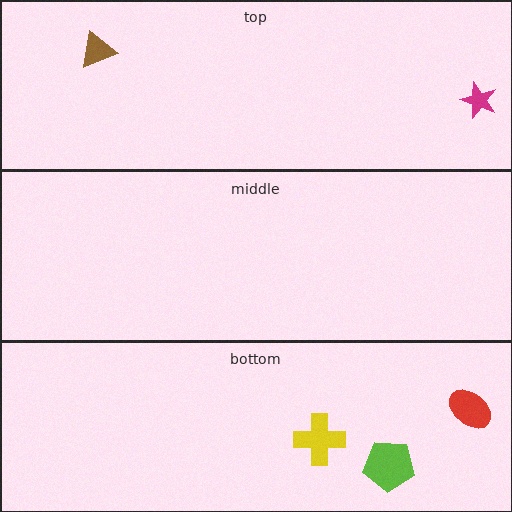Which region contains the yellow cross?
The bottom region.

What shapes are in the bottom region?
The lime pentagon, the yellow cross, the red ellipse.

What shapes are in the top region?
The brown triangle, the magenta star.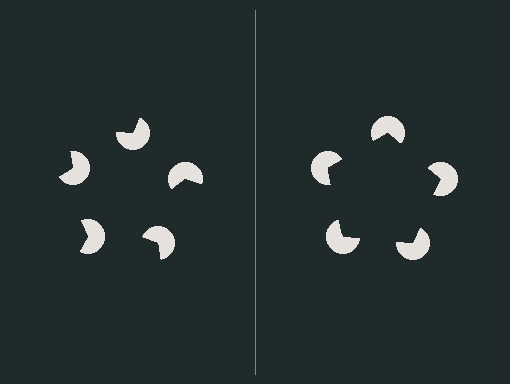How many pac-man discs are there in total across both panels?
10 — 5 on each side.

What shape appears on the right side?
An illusory pentagon.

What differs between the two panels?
The pac-man discs are positioned identically on both sides; only the wedge orientations differ. On the right they align to a pentagon; on the left they are misaligned.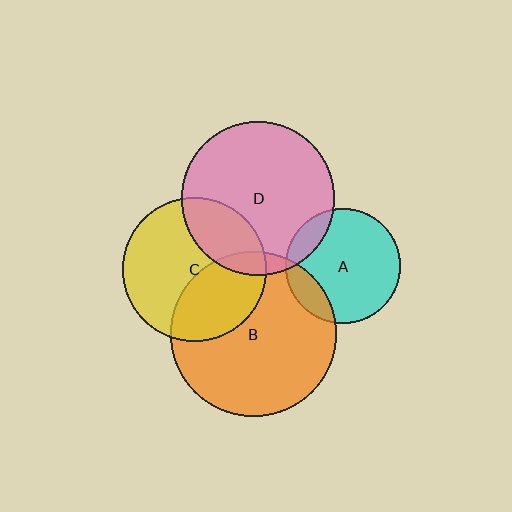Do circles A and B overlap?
Yes.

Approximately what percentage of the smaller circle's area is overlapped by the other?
Approximately 15%.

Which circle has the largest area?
Circle B (orange).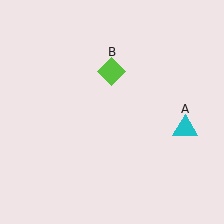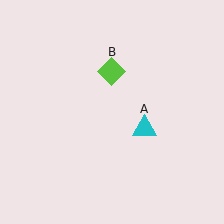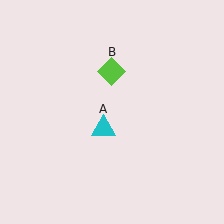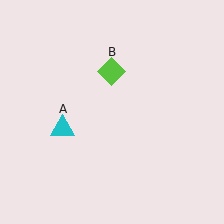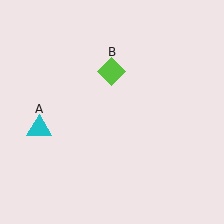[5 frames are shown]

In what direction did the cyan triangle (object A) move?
The cyan triangle (object A) moved left.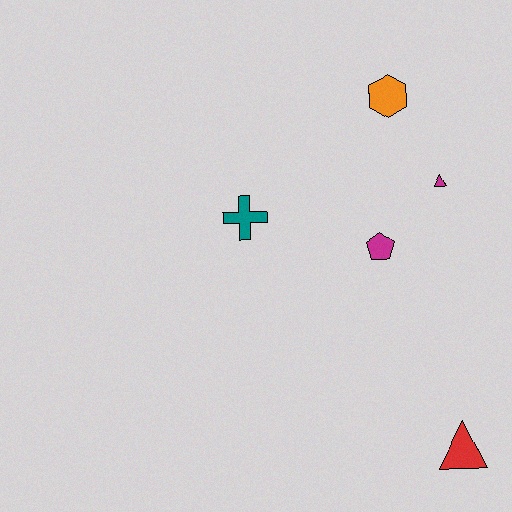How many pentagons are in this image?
There is 1 pentagon.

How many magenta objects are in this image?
There are 2 magenta objects.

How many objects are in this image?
There are 5 objects.